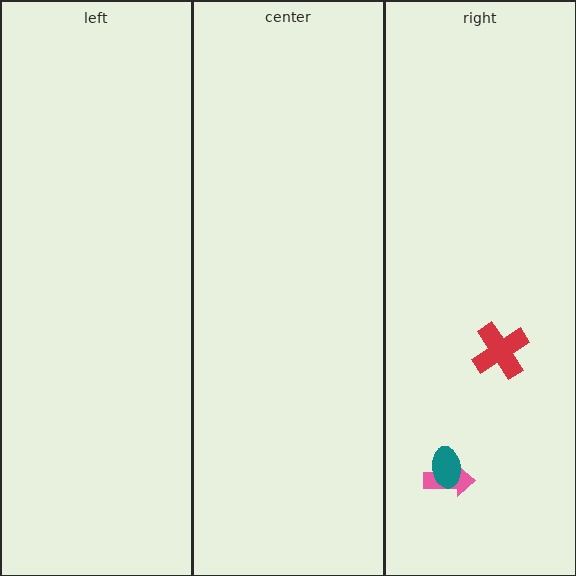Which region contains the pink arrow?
The right region.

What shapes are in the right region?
The pink arrow, the teal ellipse, the red cross.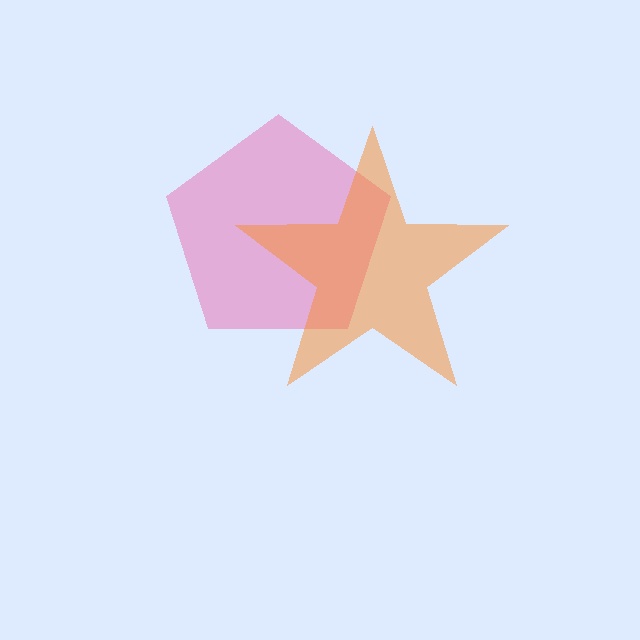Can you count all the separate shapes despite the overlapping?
Yes, there are 2 separate shapes.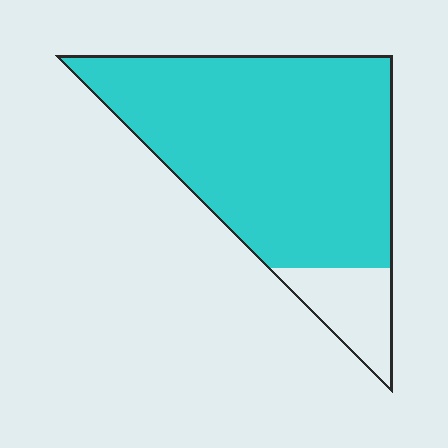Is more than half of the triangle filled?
Yes.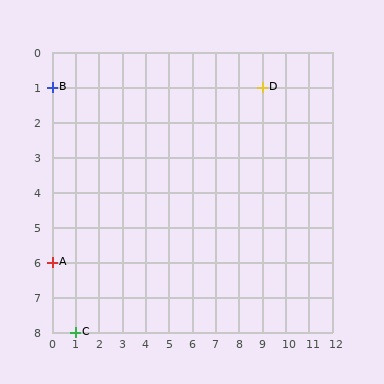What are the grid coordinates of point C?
Point C is at grid coordinates (1, 8).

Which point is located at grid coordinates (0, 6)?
Point A is at (0, 6).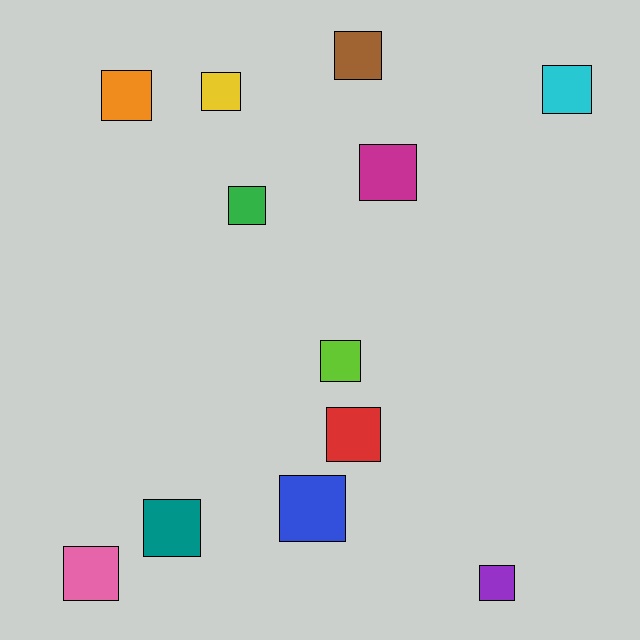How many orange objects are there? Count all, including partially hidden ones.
There is 1 orange object.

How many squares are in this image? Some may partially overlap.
There are 12 squares.